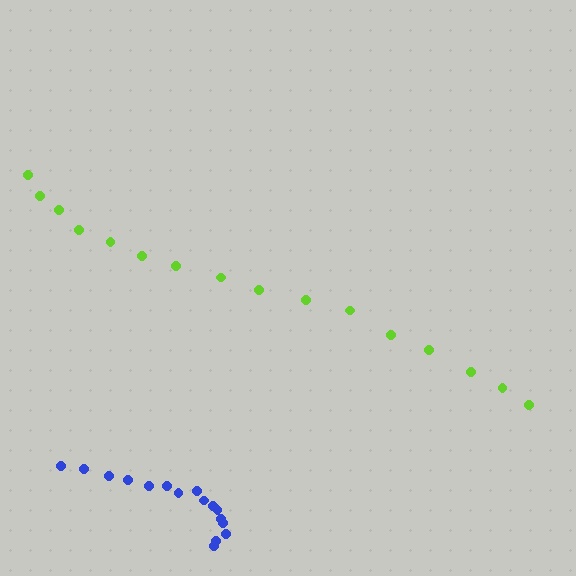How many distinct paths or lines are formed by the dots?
There are 2 distinct paths.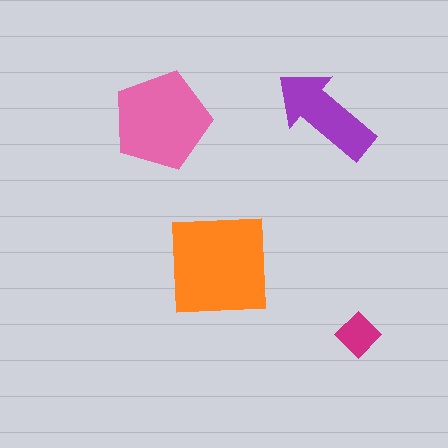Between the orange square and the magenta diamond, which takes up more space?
The orange square.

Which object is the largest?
The orange square.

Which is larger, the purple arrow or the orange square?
The orange square.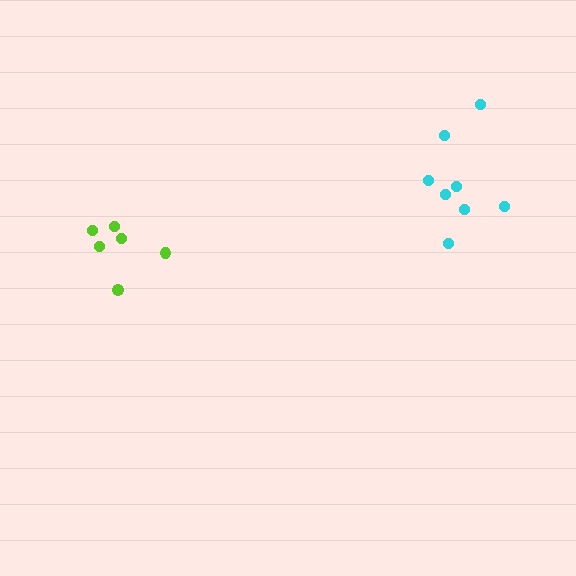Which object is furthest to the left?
The lime cluster is leftmost.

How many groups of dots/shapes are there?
There are 2 groups.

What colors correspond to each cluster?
The clusters are colored: lime, cyan.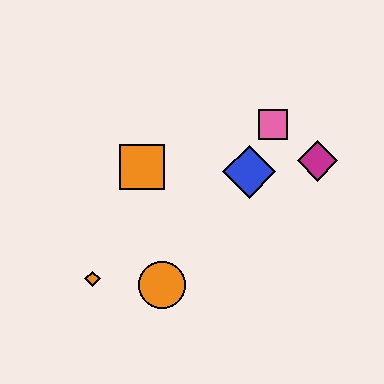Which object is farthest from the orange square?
The magenta diamond is farthest from the orange square.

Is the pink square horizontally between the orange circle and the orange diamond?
No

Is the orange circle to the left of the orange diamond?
No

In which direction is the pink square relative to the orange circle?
The pink square is above the orange circle.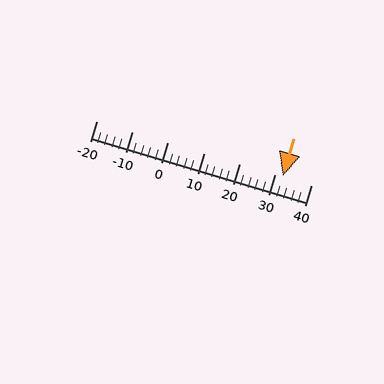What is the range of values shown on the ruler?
The ruler shows values from -20 to 40.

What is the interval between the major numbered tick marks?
The major tick marks are spaced 10 units apart.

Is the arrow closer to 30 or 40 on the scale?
The arrow is closer to 30.